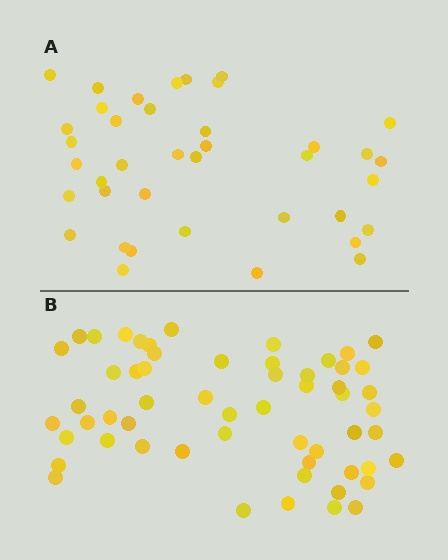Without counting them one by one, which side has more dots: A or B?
Region B (the bottom region) has more dots.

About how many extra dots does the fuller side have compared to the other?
Region B has approximately 20 more dots than region A.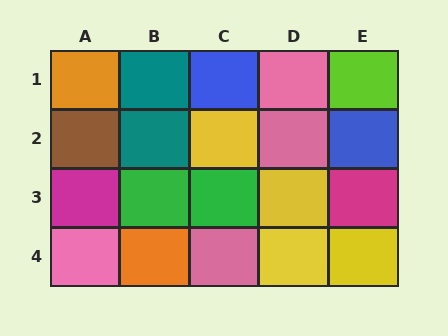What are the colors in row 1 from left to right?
Orange, teal, blue, pink, lime.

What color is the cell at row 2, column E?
Blue.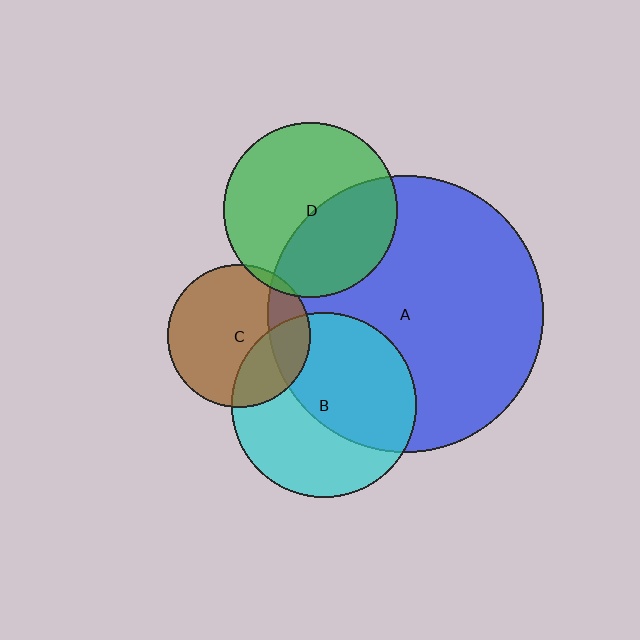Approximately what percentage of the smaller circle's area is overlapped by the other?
Approximately 30%.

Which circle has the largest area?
Circle A (blue).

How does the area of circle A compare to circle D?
Approximately 2.5 times.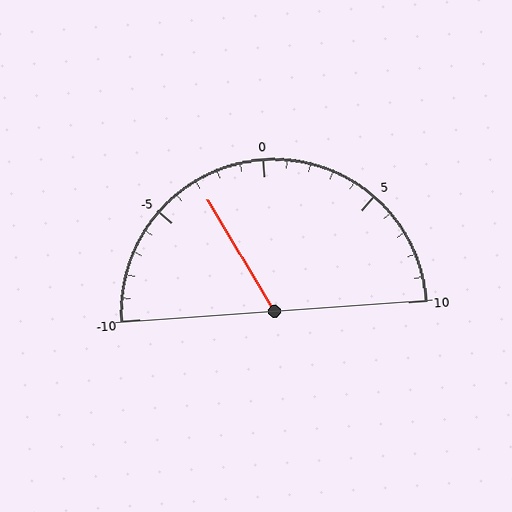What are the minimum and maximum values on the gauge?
The gauge ranges from -10 to 10.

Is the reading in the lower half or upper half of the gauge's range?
The reading is in the lower half of the range (-10 to 10).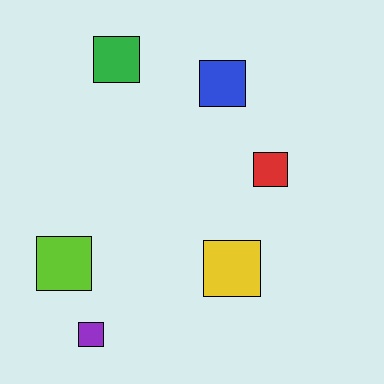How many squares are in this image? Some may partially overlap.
There are 6 squares.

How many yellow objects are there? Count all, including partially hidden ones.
There is 1 yellow object.